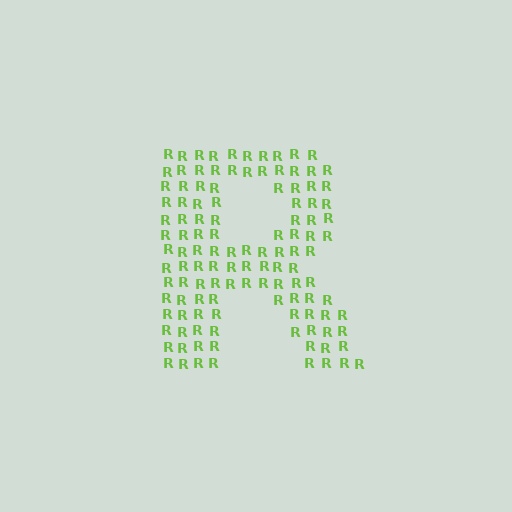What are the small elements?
The small elements are letter R's.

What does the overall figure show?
The overall figure shows the letter R.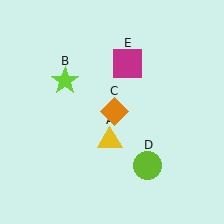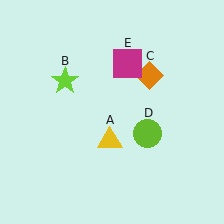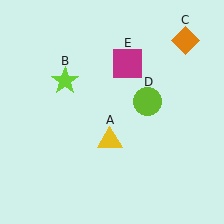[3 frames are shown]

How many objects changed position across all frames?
2 objects changed position: orange diamond (object C), lime circle (object D).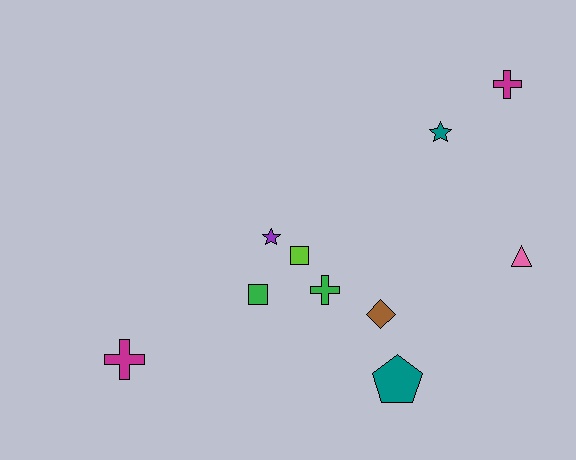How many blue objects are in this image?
There are no blue objects.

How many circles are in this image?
There are no circles.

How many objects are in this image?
There are 10 objects.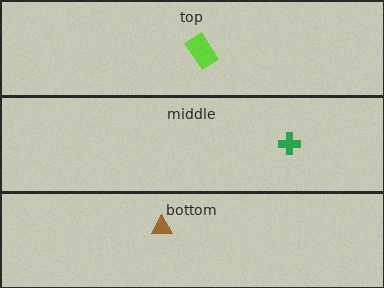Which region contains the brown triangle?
The bottom region.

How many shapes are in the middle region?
1.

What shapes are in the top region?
The lime rectangle.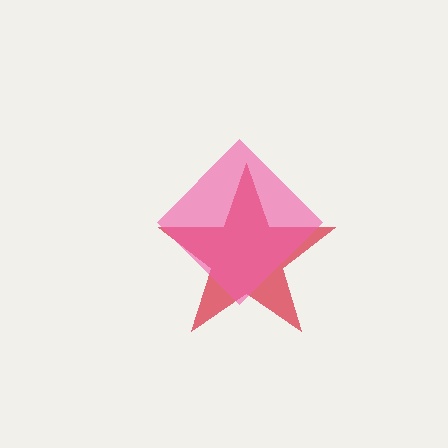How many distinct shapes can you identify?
There are 2 distinct shapes: a red star, a pink diamond.